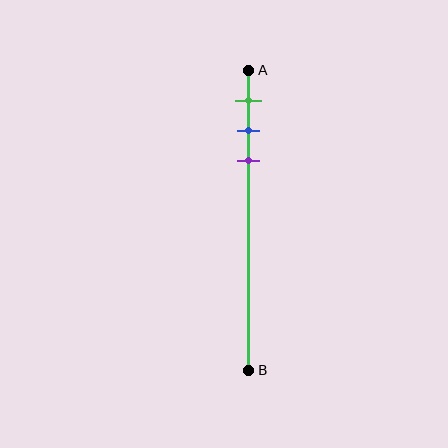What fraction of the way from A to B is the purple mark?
The purple mark is approximately 30% (0.3) of the way from A to B.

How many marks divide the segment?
There are 3 marks dividing the segment.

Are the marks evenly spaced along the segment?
Yes, the marks are approximately evenly spaced.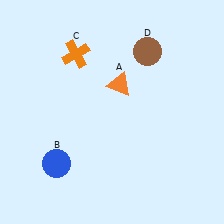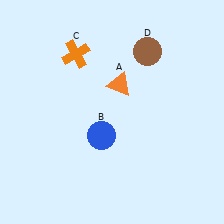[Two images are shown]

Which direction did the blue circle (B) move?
The blue circle (B) moved right.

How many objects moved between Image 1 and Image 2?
1 object moved between the two images.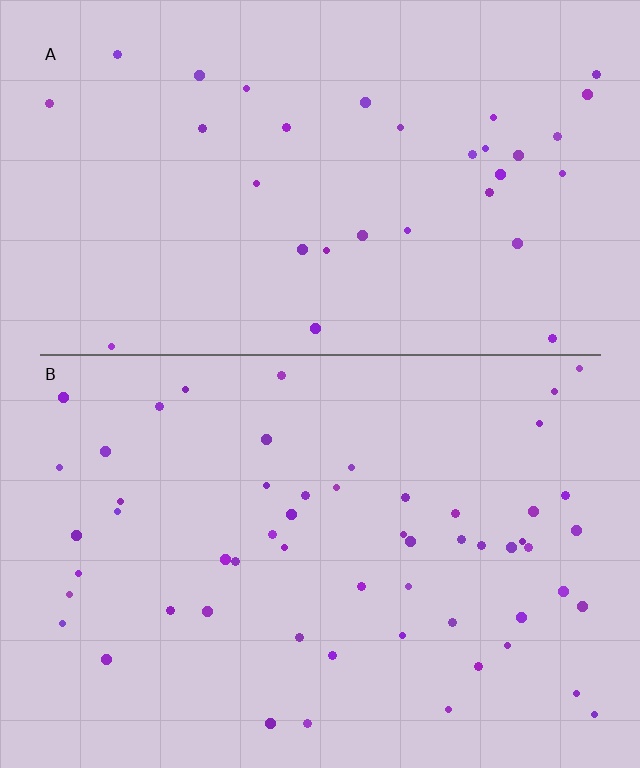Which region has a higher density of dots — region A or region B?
B (the bottom).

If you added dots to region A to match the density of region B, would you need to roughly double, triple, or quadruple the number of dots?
Approximately double.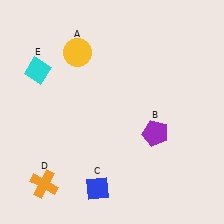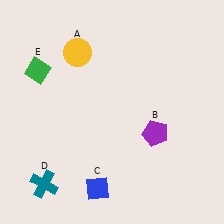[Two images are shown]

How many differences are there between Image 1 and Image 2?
There are 2 differences between the two images.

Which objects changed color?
D changed from orange to teal. E changed from cyan to green.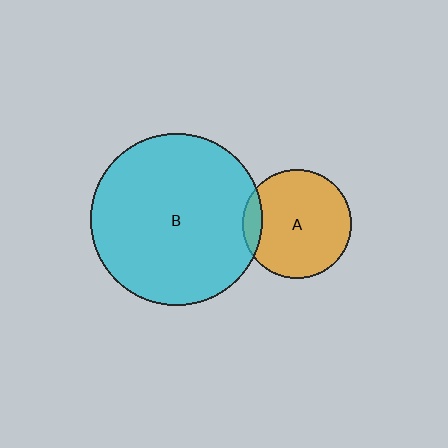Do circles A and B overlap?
Yes.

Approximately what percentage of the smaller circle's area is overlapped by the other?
Approximately 10%.